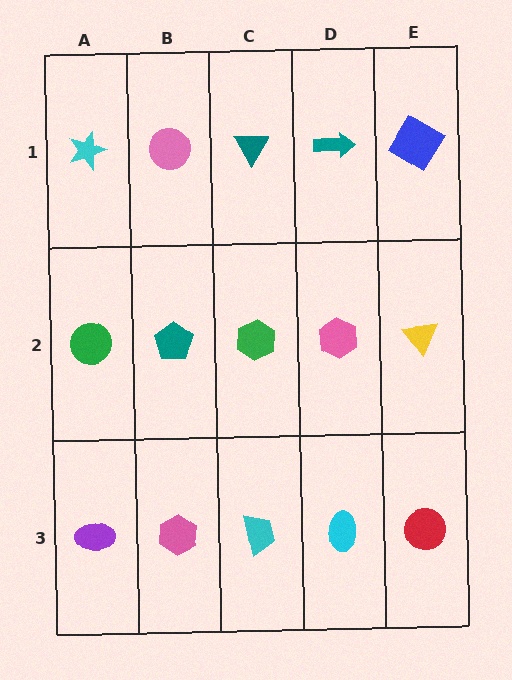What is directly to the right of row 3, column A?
A pink hexagon.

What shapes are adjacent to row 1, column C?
A green hexagon (row 2, column C), a pink circle (row 1, column B), a teal arrow (row 1, column D).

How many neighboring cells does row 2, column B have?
4.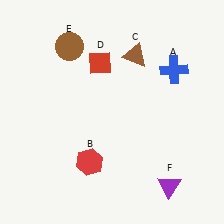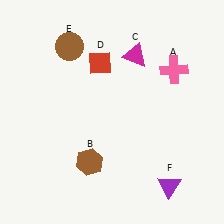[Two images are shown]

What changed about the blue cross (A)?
In Image 1, A is blue. In Image 2, it changed to pink.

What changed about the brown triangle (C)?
In Image 1, C is brown. In Image 2, it changed to magenta.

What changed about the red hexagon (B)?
In Image 1, B is red. In Image 2, it changed to brown.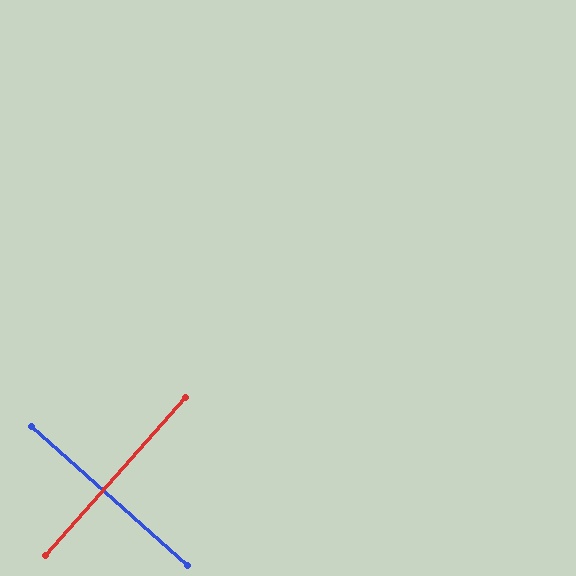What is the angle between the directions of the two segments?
Approximately 90 degrees.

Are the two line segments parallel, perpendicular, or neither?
Perpendicular — they meet at approximately 90°.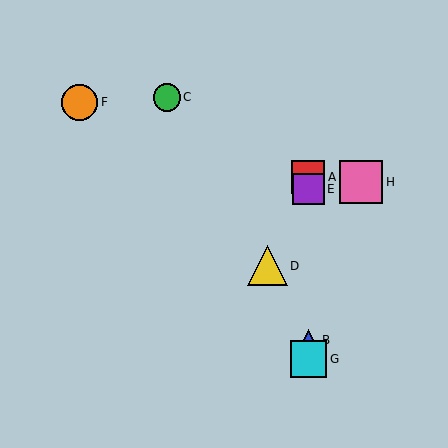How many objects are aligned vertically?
4 objects (A, B, E, G) are aligned vertically.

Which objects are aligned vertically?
Objects A, B, E, G are aligned vertically.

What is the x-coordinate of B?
Object B is at x≈308.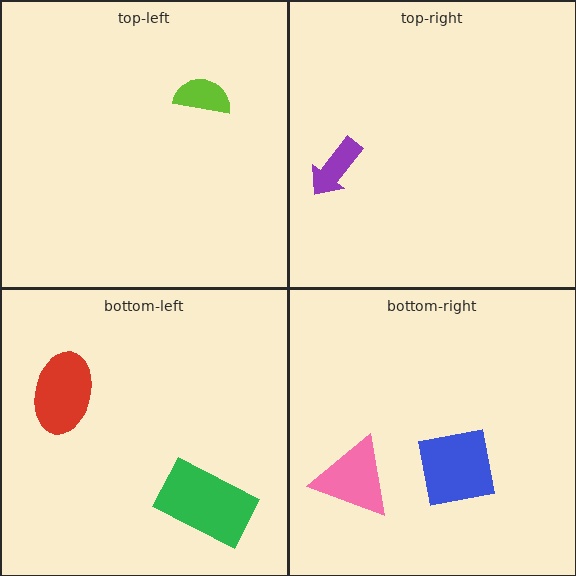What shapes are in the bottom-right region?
The blue square, the pink triangle.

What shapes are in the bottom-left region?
The green rectangle, the red ellipse.